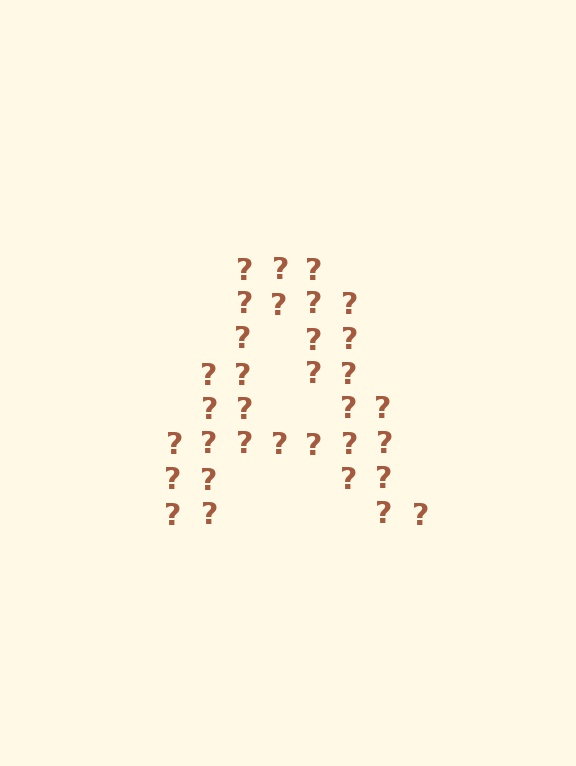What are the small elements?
The small elements are question marks.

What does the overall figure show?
The overall figure shows the letter A.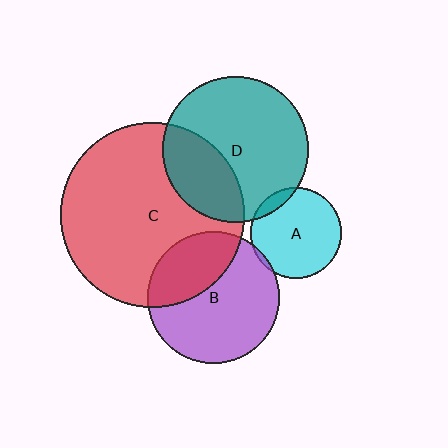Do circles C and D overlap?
Yes.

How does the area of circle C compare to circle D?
Approximately 1.6 times.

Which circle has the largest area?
Circle C (red).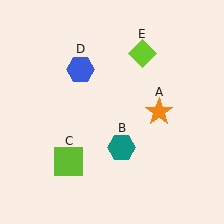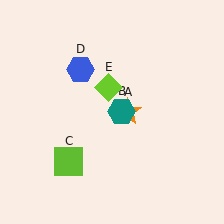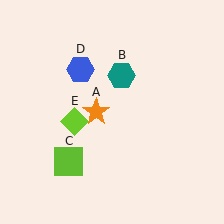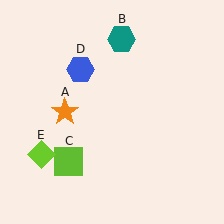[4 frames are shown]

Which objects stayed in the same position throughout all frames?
Lime square (object C) and blue hexagon (object D) remained stationary.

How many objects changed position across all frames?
3 objects changed position: orange star (object A), teal hexagon (object B), lime diamond (object E).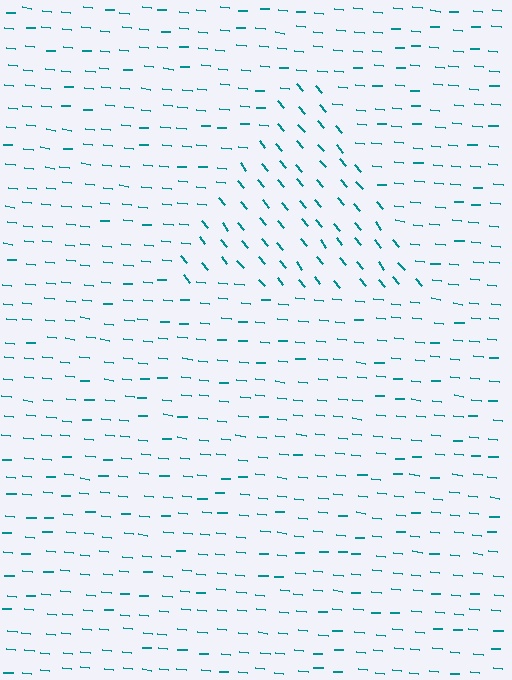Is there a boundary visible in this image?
Yes, there is a texture boundary formed by a change in line orientation.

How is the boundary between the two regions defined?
The boundary is defined purely by a change in line orientation (approximately 45 degrees difference). All lines are the same color and thickness.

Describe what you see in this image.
The image is filled with small teal line segments. A triangle region in the image has lines oriented differently from the surrounding lines, creating a visible texture boundary.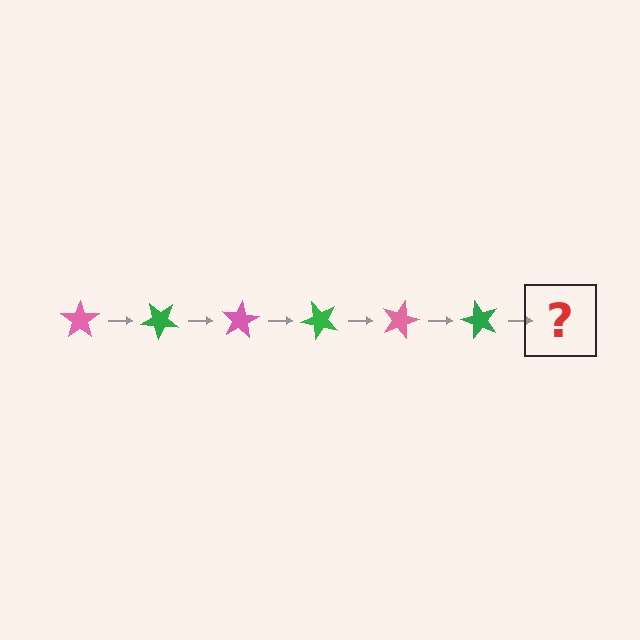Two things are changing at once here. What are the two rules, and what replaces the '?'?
The two rules are that it rotates 40 degrees each step and the color cycles through pink and green. The '?' should be a pink star, rotated 240 degrees from the start.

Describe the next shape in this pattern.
It should be a pink star, rotated 240 degrees from the start.